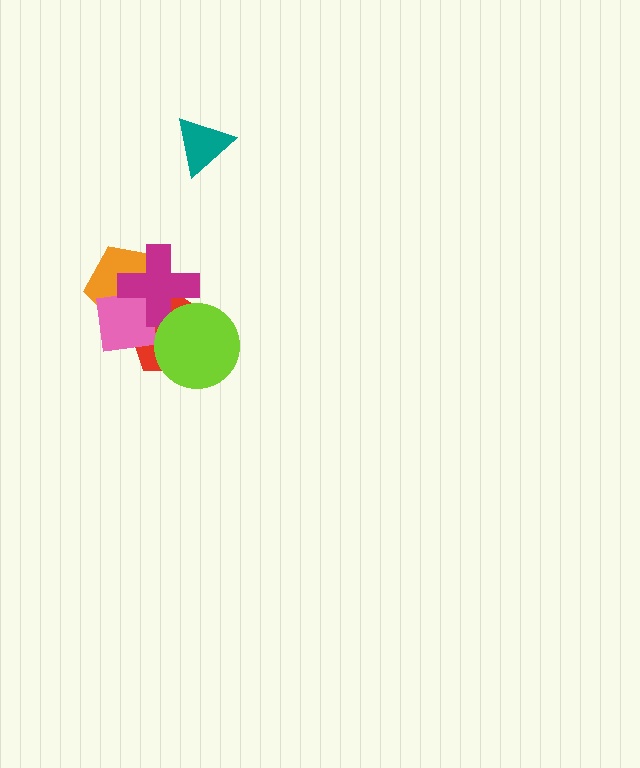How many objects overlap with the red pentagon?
4 objects overlap with the red pentagon.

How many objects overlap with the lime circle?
2 objects overlap with the lime circle.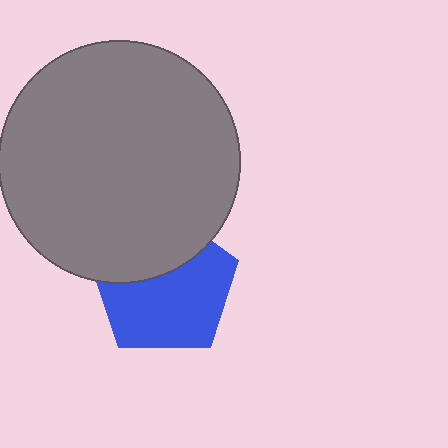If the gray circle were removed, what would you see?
You would see the complete blue pentagon.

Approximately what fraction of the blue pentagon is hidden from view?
Roughly 37% of the blue pentagon is hidden behind the gray circle.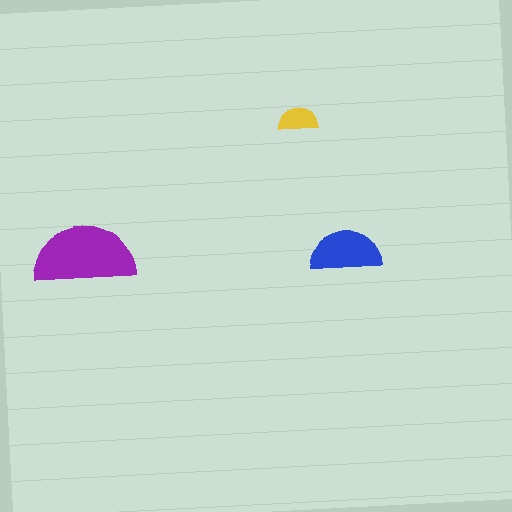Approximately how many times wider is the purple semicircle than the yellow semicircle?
About 2.5 times wider.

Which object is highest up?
The yellow semicircle is topmost.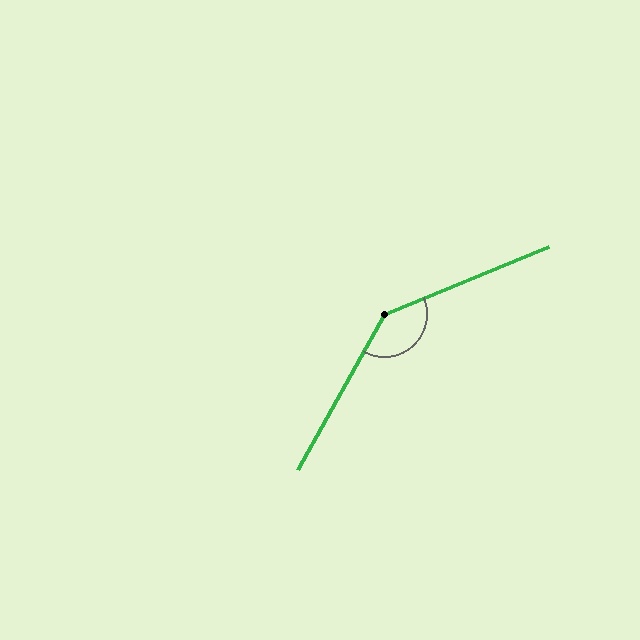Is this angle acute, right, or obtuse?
It is obtuse.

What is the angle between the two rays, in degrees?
Approximately 141 degrees.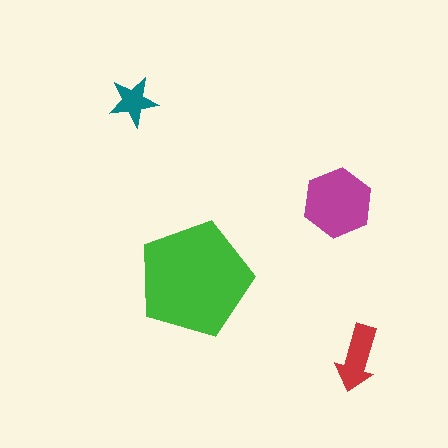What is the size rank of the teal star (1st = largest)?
4th.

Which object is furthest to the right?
The red arrow is rightmost.